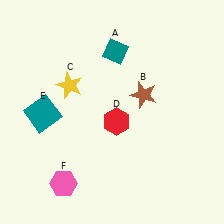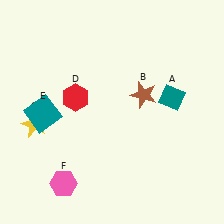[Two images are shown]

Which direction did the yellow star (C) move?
The yellow star (C) moved down.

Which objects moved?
The objects that moved are: the teal diamond (A), the yellow star (C), the red hexagon (D).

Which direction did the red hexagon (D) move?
The red hexagon (D) moved left.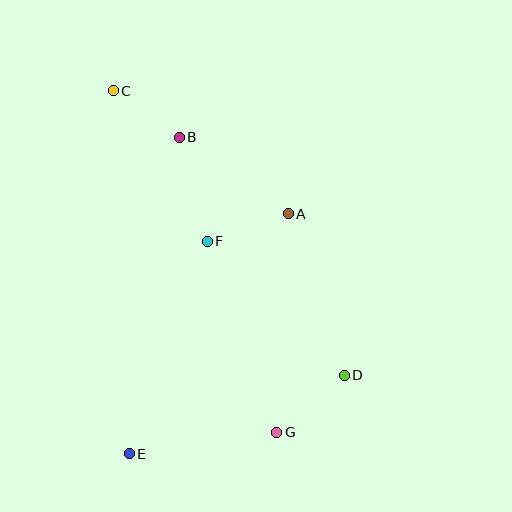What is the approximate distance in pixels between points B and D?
The distance between B and D is approximately 289 pixels.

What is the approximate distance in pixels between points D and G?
The distance between D and G is approximately 89 pixels.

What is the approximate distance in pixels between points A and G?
The distance between A and G is approximately 219 pixels.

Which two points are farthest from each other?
Points C and G are farthest from each other.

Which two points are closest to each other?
Points B and C are closest to each other.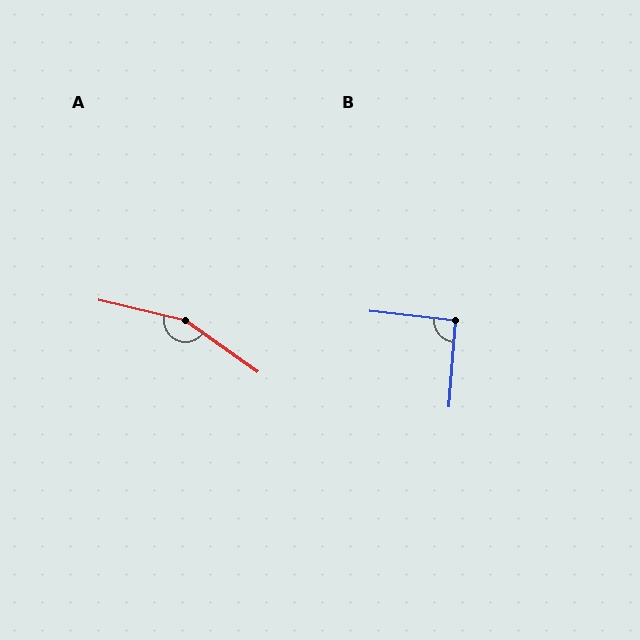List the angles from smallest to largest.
B (92°), A (158°).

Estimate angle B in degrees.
Approximately 92 degrees.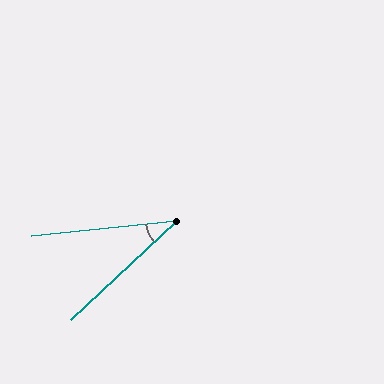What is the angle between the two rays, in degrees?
Approximately 37 degrees.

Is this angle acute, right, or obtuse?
It is acute.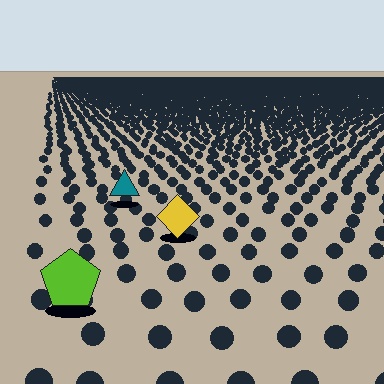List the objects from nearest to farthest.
From nearest to farthest: the lime pentagon, the yellow diamond, the teal triangle.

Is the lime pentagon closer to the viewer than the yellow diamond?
Yes. The lime pentagon is closer — you can tell from the texture gradient: the ground texture is coarser near it.